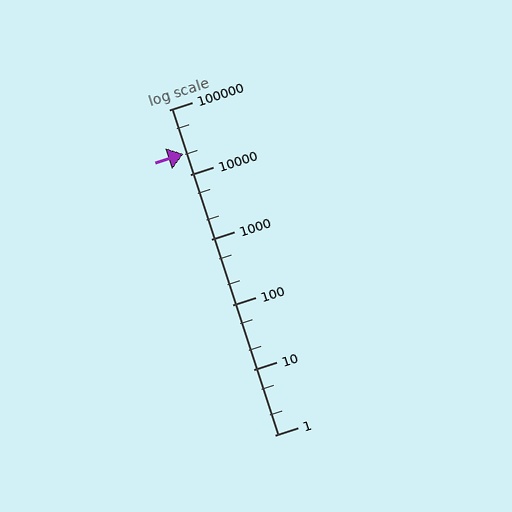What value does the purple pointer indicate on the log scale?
The pointer indicates approximately 21000.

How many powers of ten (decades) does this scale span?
The scale spans 5 decades, from 1 to 100000.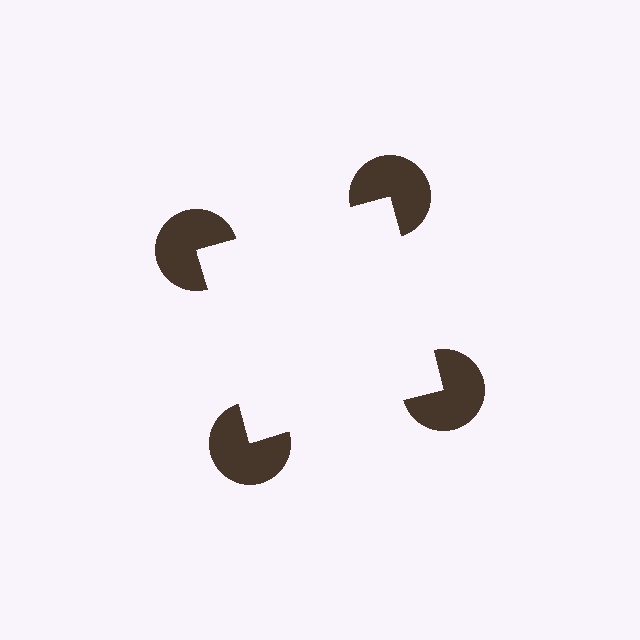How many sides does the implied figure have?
4 sides.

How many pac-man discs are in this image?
There are 4 — one at each vertex of the illusory square.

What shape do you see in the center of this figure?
An illusory square — its edges are inferred from the aligned wedge cuts in the pac-man discs, not physically drawn.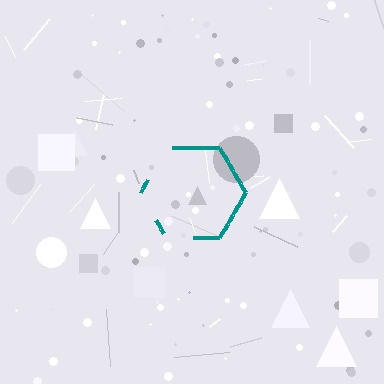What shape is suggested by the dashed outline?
The dashed outline suggests a hexagon.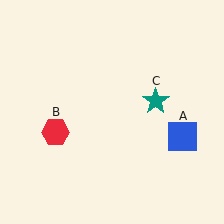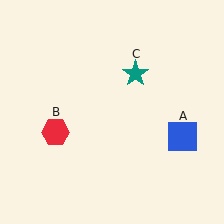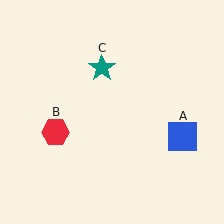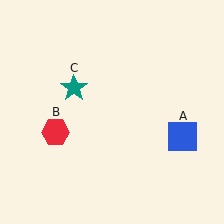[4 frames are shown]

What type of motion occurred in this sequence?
The teal star (object C) rotated counterclockwise around the center of the scene.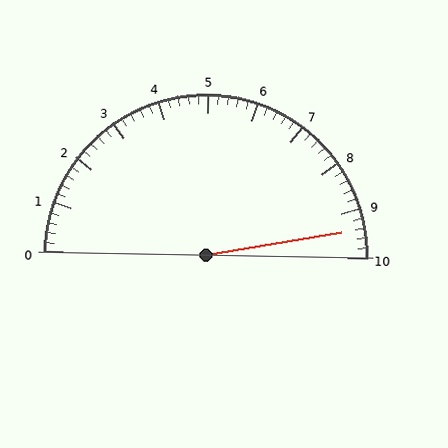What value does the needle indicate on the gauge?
The needle indicates approximately 9.4.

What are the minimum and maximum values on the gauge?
The gauge ranges from 0 to 10.